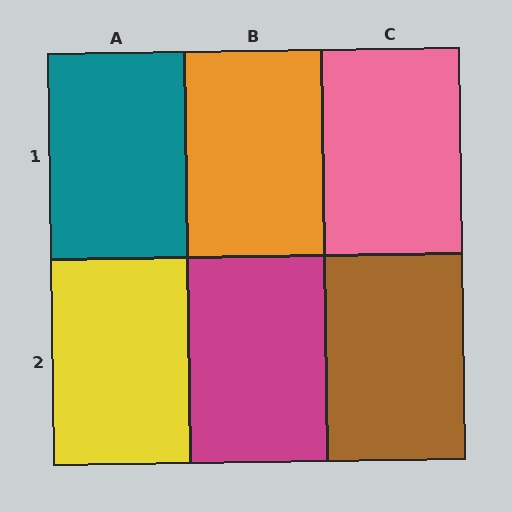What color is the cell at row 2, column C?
Brown.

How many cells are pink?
1 cell is pink.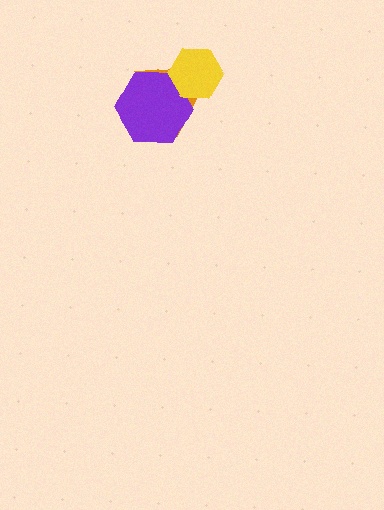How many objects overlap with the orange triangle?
2 objects overlap with the orange triangle.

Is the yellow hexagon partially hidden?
No, no other shape covers it.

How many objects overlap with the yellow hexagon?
2 objects overlap with the yellow hexagon.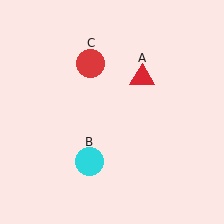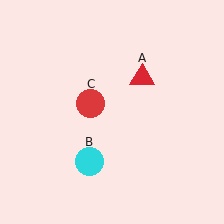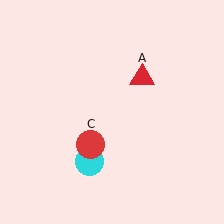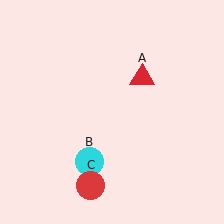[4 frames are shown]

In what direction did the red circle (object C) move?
The red circle (object C) moved down.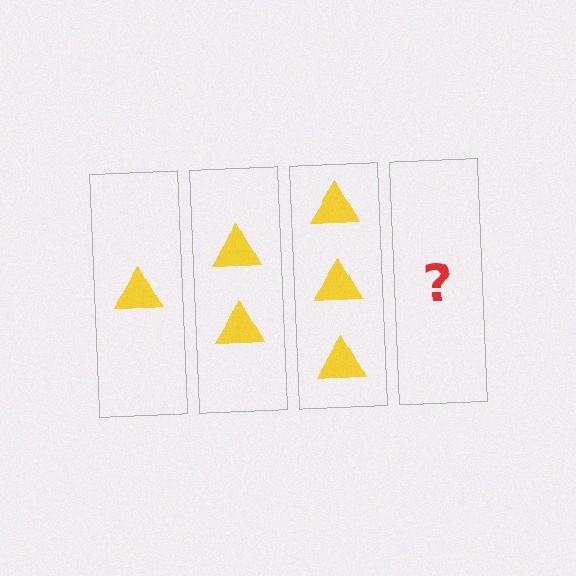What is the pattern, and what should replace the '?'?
The pattern is that each step adds one more triangle. The '?' should be 4 triangles.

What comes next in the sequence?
The next element should be 4 triangles.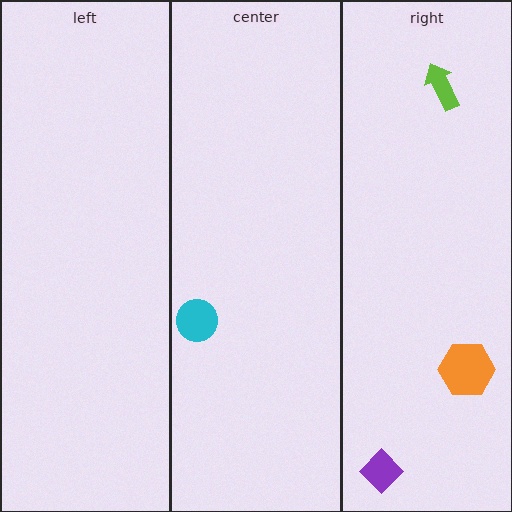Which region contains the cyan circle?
The center region.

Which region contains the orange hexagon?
The right region.